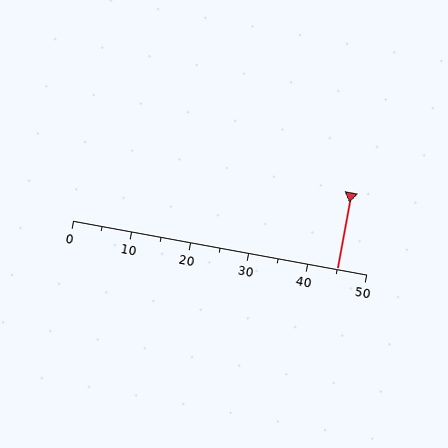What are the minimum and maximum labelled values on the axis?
The axis runs from 0 to 50.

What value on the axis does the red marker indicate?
The marker indicates approximately 45.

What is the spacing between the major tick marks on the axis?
The major ticks are spaced 10 apart.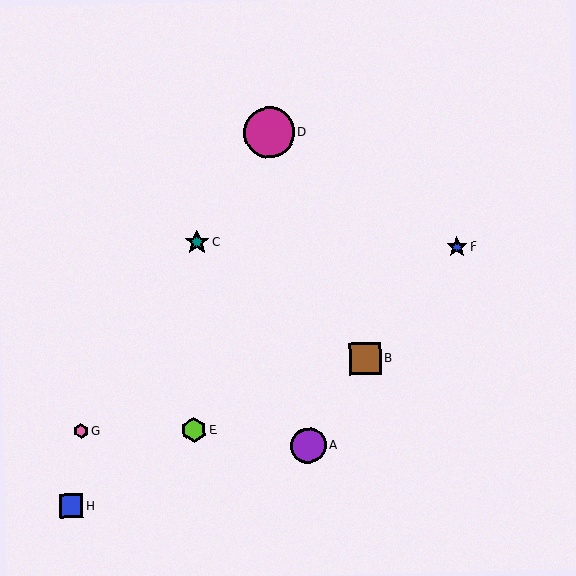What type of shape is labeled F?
Shape F is a blue star.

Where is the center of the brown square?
The center of the brown square is at (365, 359).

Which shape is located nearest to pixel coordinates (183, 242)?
The teal star (labeled C) at (197, 243) is nearest to that location.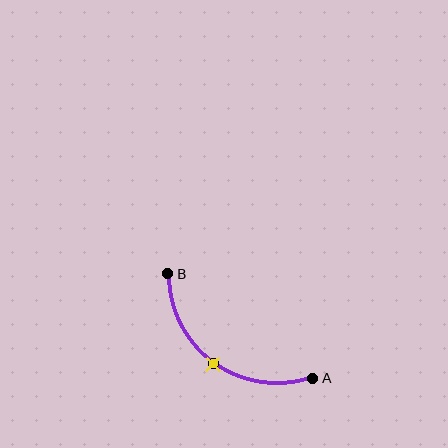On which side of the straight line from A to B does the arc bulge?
The arc bulges below and to the left of the straight line connecting A and B.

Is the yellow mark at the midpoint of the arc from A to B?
Yes. The yellow mark lies on the arc at equal arc-length from both A and B — it is the arc midpoint.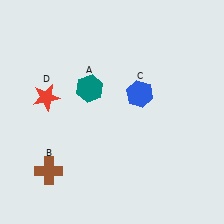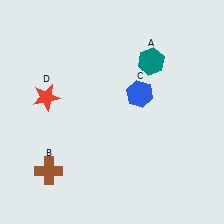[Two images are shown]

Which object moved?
The teal hexagon (A) moved right.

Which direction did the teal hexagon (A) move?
The teal hexagon (A) moved right.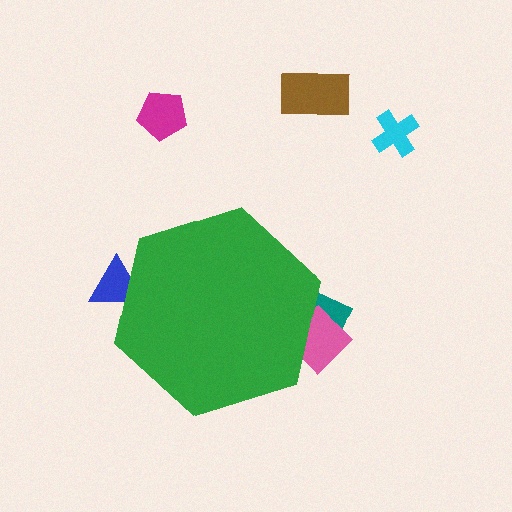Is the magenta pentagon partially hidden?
No, the magenta pentagon is fully visible.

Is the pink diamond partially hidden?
Yes, the pink diamond is partially hidden behind the green hexagon.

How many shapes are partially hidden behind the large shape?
3 shapes are partially hidden.